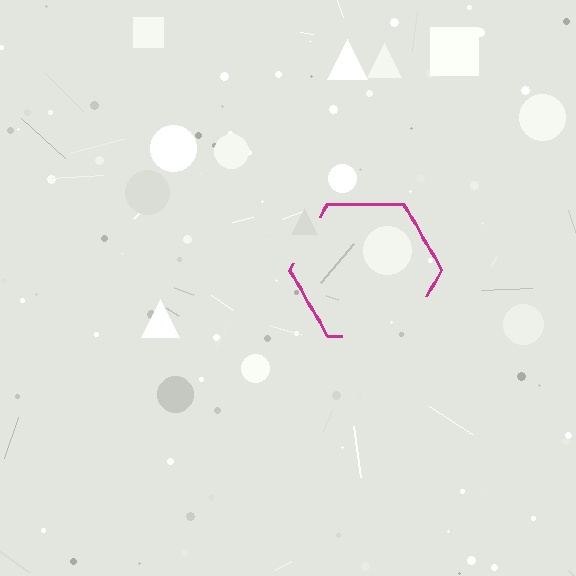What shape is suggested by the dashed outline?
The dashed outline suggests a hexagon.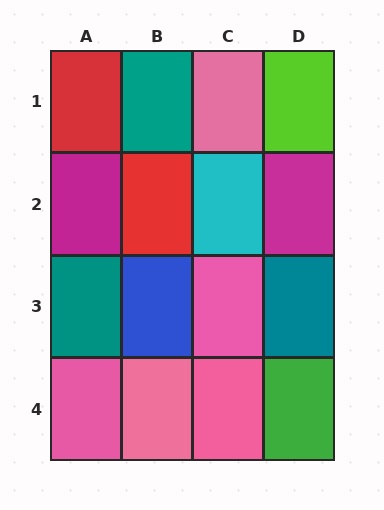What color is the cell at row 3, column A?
Teal.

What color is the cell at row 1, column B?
Teal.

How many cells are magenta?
2 cells are magenta.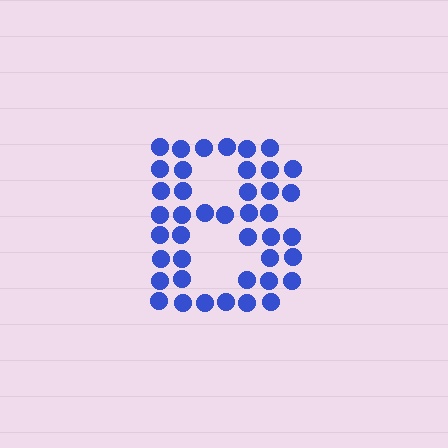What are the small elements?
The small elements are circles.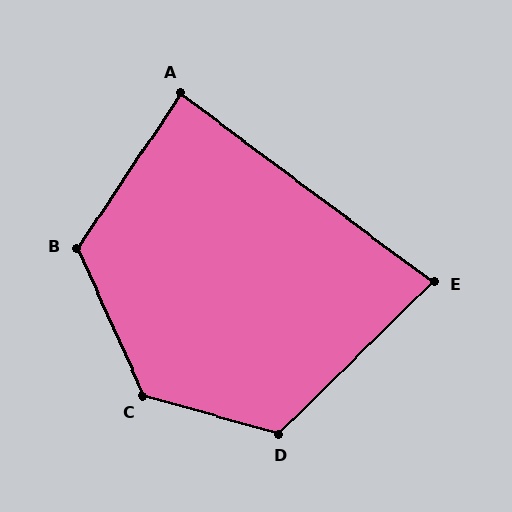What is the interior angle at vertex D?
Approximately 120 degrees (obtuse).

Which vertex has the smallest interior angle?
E, at approximately 81 degrees.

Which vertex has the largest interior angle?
C, at approximately 130 degrees.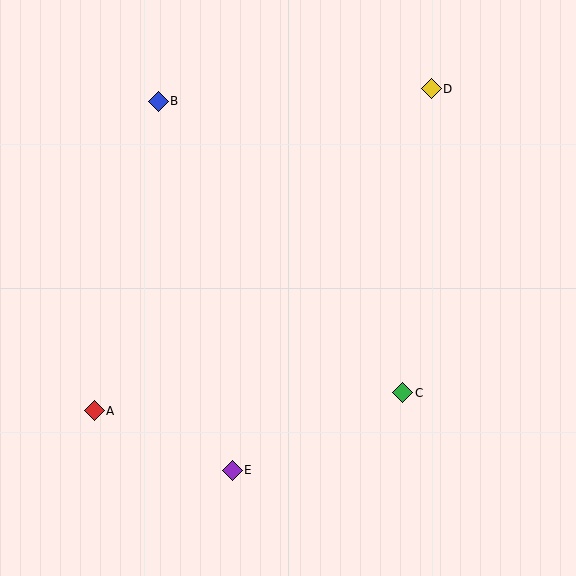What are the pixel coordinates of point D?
Point D is at (431, 89).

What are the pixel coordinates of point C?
Point C is at (403, 393).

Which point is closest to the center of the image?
Point C at (403, 393) is closest to the center.